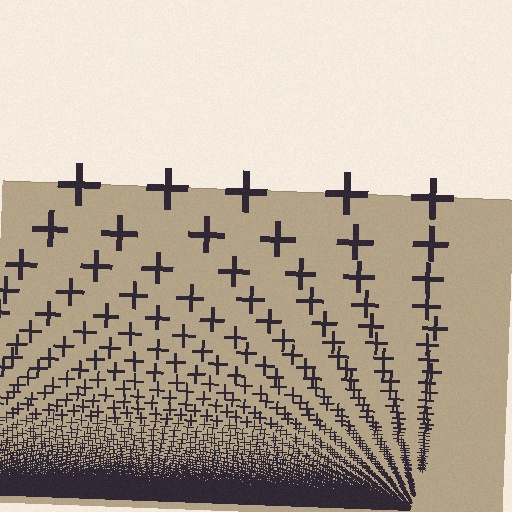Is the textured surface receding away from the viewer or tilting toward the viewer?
The surface appears to tilt toward the viewer. Texture elements get larger and sparser toward the top.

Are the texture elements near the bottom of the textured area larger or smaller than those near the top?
Smaller. The gradient is inverted — elements near the bottom are smaller and denser.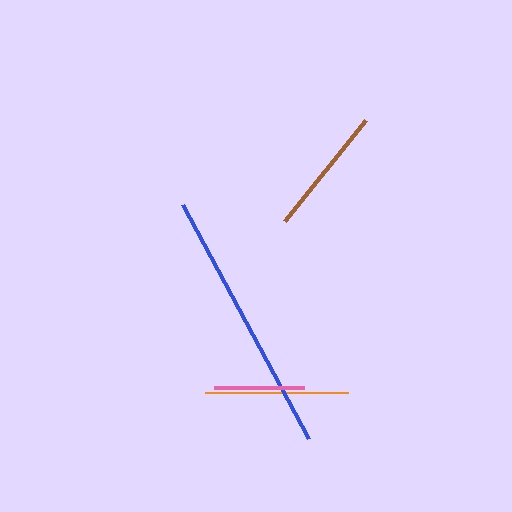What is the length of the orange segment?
The orange segment is approximately 143 pixels long.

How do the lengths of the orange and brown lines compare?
The orange and brown lines are approximately the same length.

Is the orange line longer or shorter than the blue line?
The blue line is longer than the orange line.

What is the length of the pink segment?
The pink segment is approximately 91 pixels long.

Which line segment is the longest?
The blue line is the longest at approximately 266 pixels.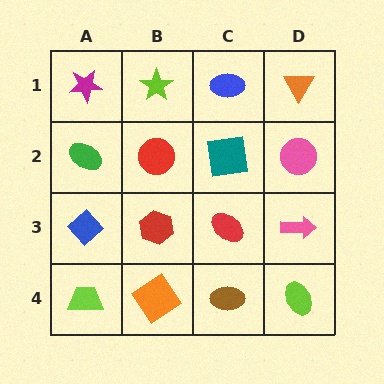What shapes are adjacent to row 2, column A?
A magenta star (row 1, column A), a blue diamond (row 3, column A), a red circle (row 2, column B).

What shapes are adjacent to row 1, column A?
A green ellipse (row 2, column A), a lime star (row 1, column B).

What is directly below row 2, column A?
A blue diamond.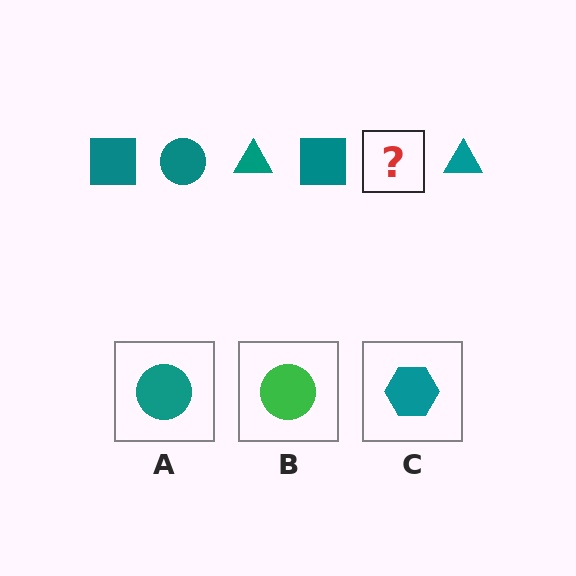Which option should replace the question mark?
Option A.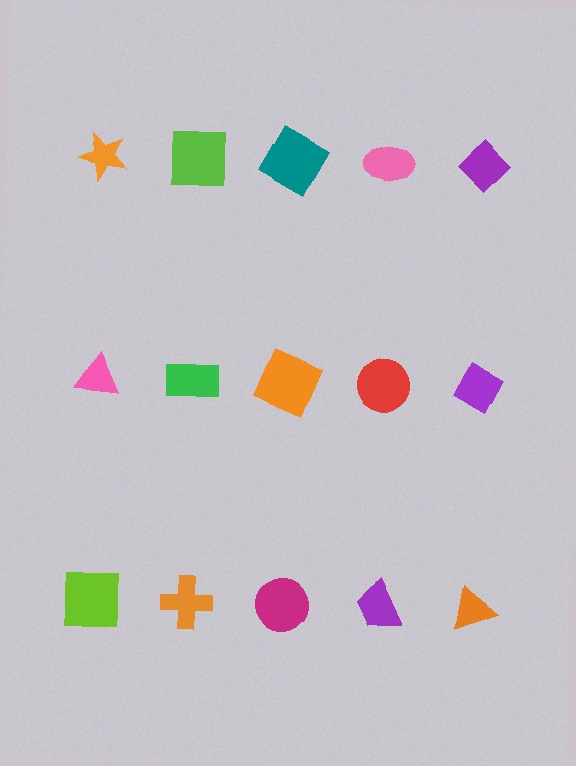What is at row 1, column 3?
A teal diamond.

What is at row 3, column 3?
A magenta circle.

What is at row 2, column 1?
A pink triangle.